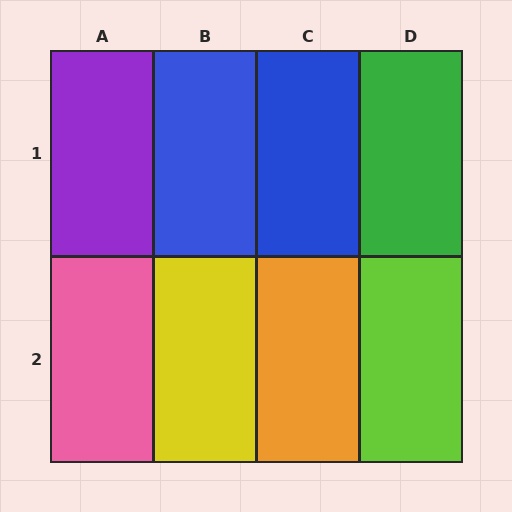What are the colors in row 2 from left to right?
Pink, yellow, orange, lime.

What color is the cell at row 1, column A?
Purple.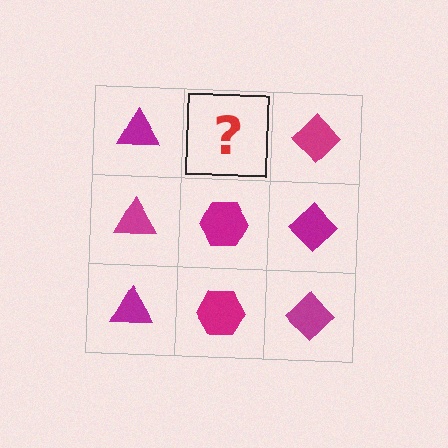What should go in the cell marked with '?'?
The missing cell should contain a magenta hexagon.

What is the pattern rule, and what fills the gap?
The rule is that each column has a consistent shape. The gap should be filled with a magenta hexagon.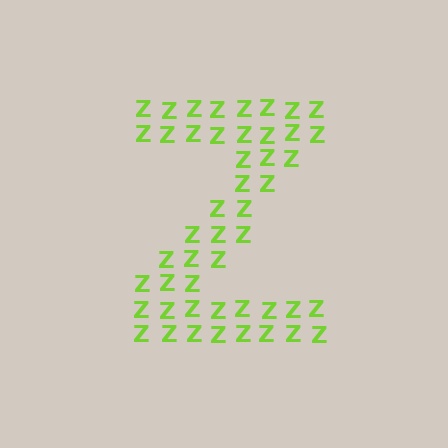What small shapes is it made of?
It is made of small letter Z's.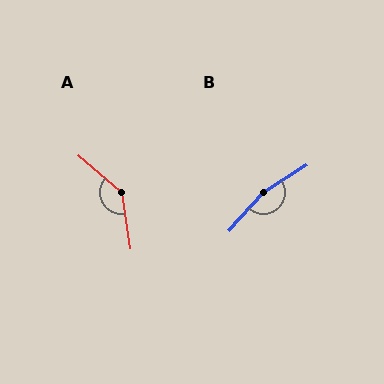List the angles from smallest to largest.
A (139°), B (165°).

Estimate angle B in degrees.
Approximately 165 degrees.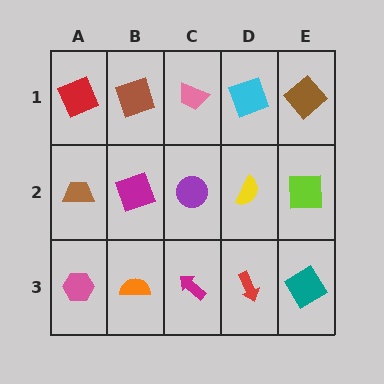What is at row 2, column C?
A purple circle.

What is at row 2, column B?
A magenta square.